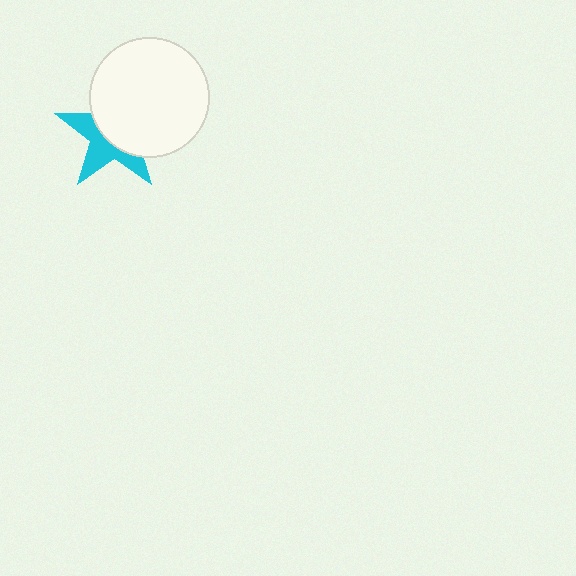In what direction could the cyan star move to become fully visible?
The cyan star could move toward the lower-left. That would shift it out from behind the white circle entirely.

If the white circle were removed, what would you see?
You would see the complete cyan star.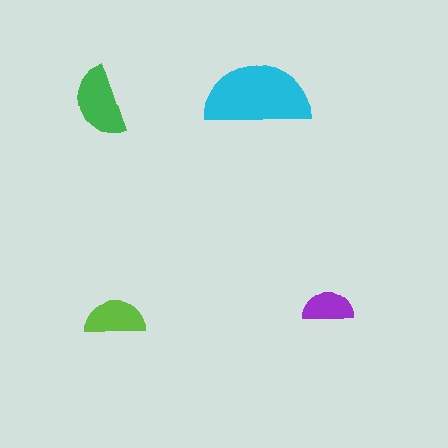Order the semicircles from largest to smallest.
the cyan one, the green one, the lime one, the purple one.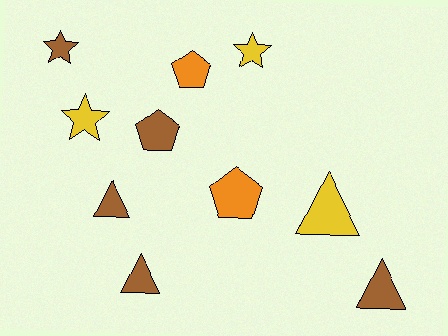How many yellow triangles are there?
There is 1 yellow triangle.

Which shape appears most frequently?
Triangle, with 4 objects.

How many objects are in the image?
There are 10 objects.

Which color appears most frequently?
Brown, with 5 objects.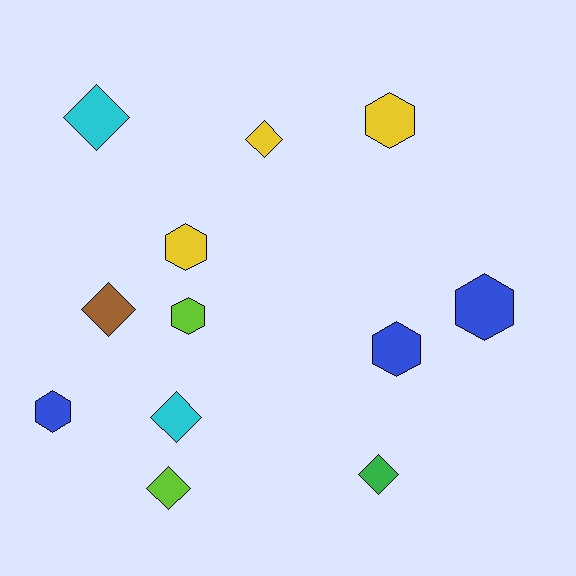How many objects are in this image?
There are 12 objects.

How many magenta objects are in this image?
There are no magenta objects.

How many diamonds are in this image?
There are 6 diamonds.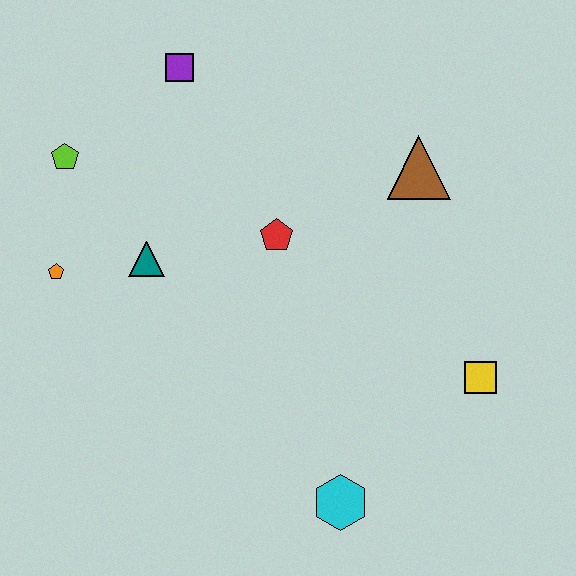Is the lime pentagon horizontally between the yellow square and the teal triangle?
No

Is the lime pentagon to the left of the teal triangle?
Yes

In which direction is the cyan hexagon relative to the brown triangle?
The cyan hexagon is below the brown triangle.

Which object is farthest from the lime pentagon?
The yellow square is farthest from the lime pentagon.